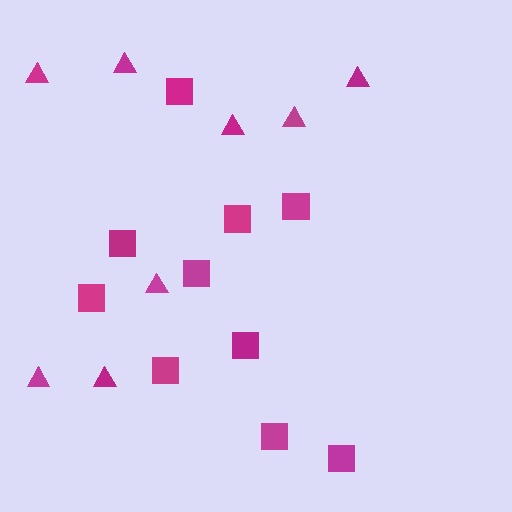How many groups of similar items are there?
There are 2 groups: one group of squares (10) and one group of triangles (8).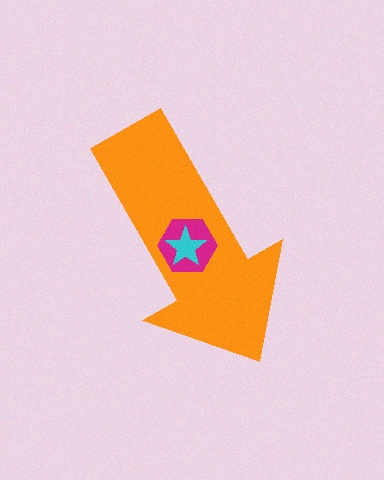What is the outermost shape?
The orange arrow.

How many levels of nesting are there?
3.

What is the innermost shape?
The cyan star.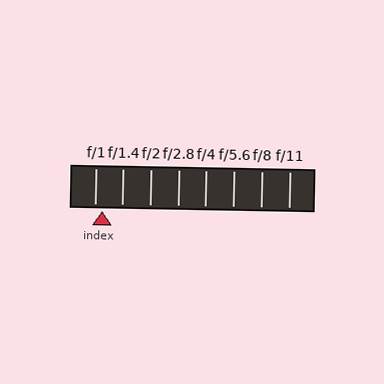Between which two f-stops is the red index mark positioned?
The index mark is between f/1 and f/1.4.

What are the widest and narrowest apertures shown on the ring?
The widest aperture shown is f/1 and the narrowest is f/11.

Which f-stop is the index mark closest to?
The index mark is closest to f/1.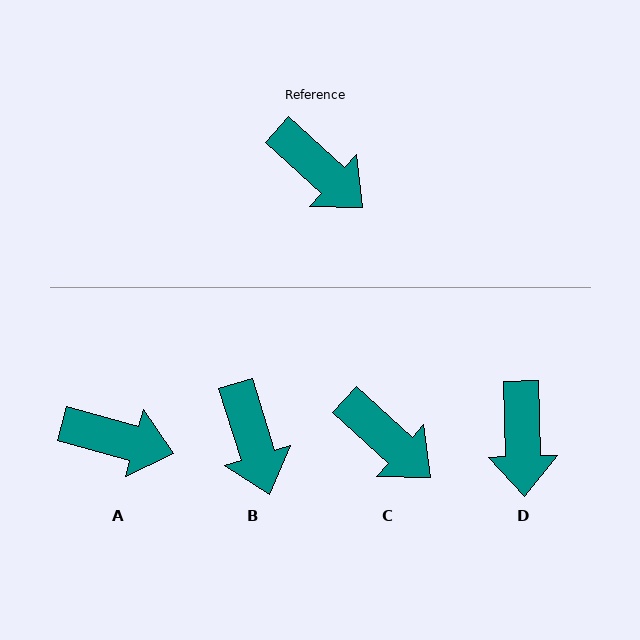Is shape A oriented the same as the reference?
No, it is off by about 27 degrees.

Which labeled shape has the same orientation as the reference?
C.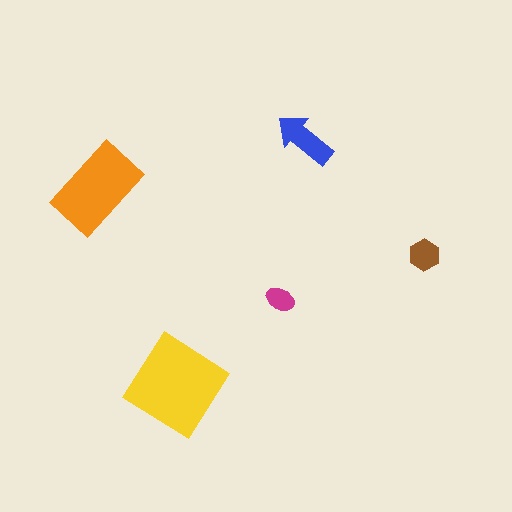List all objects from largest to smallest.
The yellow diamond, the orange rectangle, the blue arrow, the brown hexagon, the magenta ellipse.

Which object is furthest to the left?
The orange rectangle is leftmost.